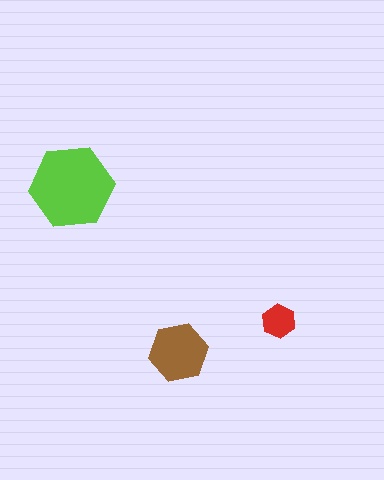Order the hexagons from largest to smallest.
the lime one, the brown one, the red one.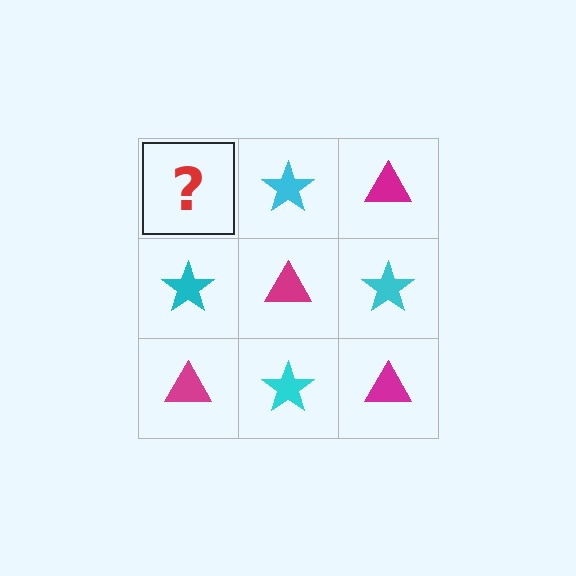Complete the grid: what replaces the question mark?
The question mark should be replaced with a magenta triangle.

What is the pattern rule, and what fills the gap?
The rule is that it alternates magenta triangle and cyan star in a checkerboard pattern. The gap should be filled with a magenta triangle.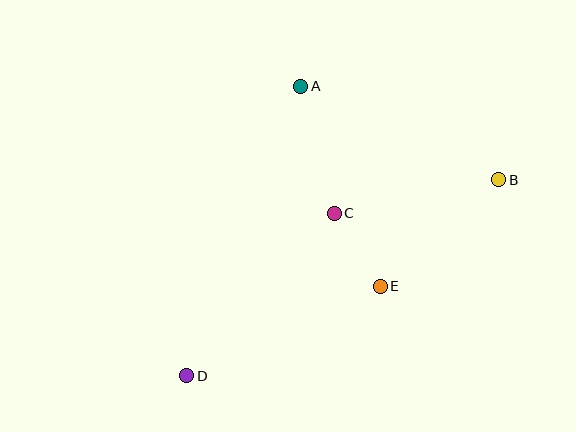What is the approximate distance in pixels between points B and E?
The distance between B and E is approximately 159 pixels.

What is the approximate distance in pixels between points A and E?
The distance between A and E is approximately 215 pixels.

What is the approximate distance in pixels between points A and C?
The distance between A and C is approximately 132 pixels.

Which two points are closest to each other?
Points C and E are closest to each other.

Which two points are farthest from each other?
Points B and D are farthest from each other.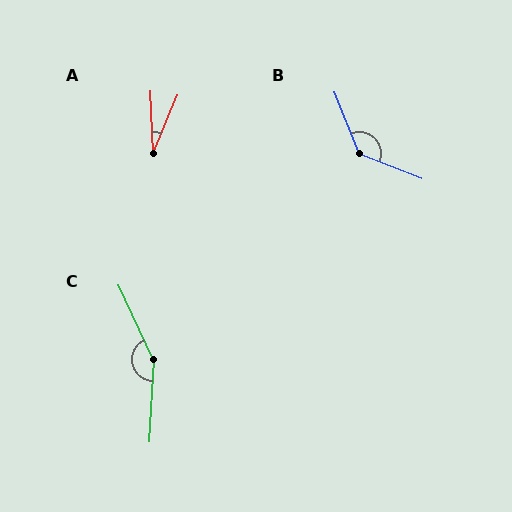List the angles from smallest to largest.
A (25°), B (133°), C (152°).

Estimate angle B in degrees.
Approximately 133 degrees.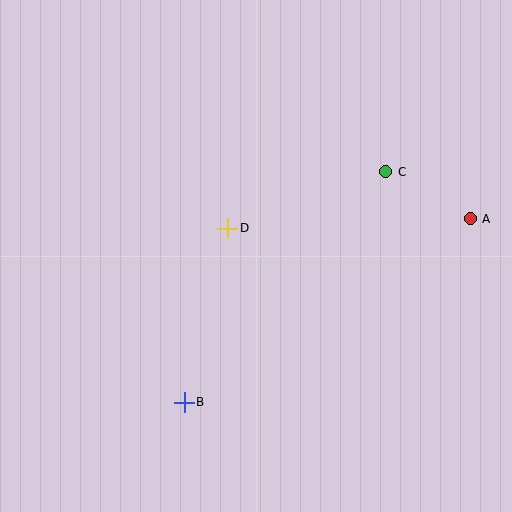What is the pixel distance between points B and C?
The distance between B and C is 306 pixels.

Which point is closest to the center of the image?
Point D at (228, 228) is closest to the center.